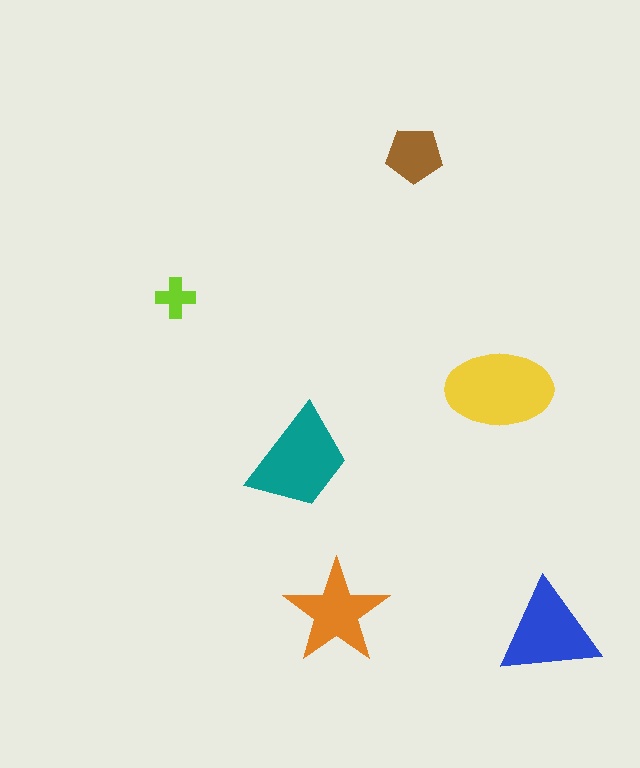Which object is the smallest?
The lime cross.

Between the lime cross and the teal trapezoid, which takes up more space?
The teal trapezoid.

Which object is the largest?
The yellow ellipse.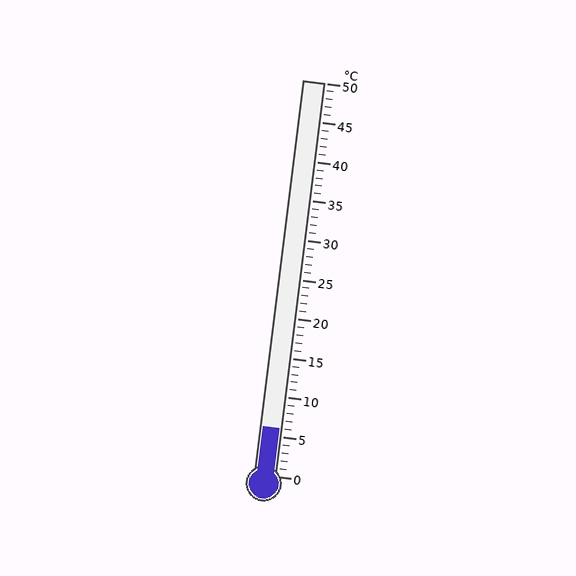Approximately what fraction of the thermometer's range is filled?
The thermometer is filled to approximately 10% of its range.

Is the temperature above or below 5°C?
The temperature is above 5°C.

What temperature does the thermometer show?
The thermometer shows approximately 6°C.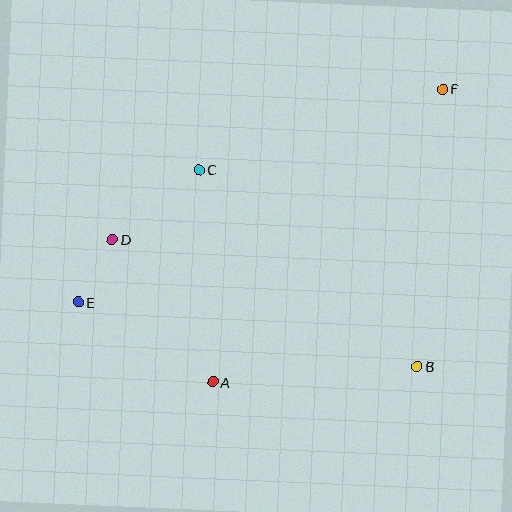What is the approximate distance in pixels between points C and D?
The distance between C and D is approximately 111 pixels.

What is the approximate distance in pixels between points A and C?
The distance between A and C is approximately 213 pixels.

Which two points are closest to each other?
Points D and E are closest to each other.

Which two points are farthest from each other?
Points E and F are farthest from each other.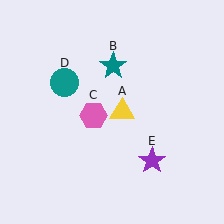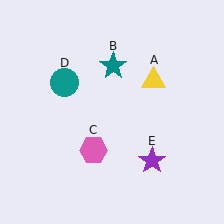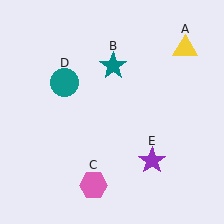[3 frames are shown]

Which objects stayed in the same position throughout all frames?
Teal star (object B) and teal circle (object D) and purple star (object E) remained stationary.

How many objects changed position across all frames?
2 objects changed position: yellow triangle (object A), pink hexagon (object C).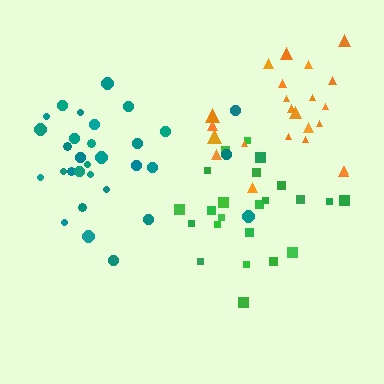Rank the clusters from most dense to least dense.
orange, teal, green.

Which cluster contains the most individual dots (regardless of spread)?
Teal (31).